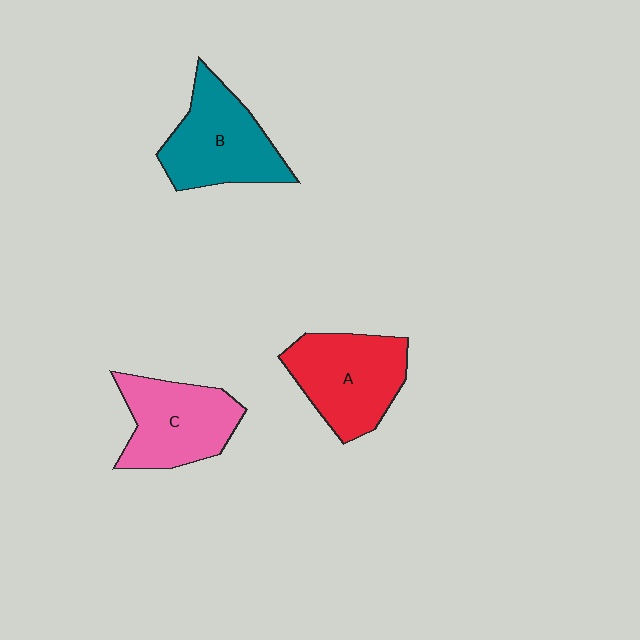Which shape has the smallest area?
Shape C (pink).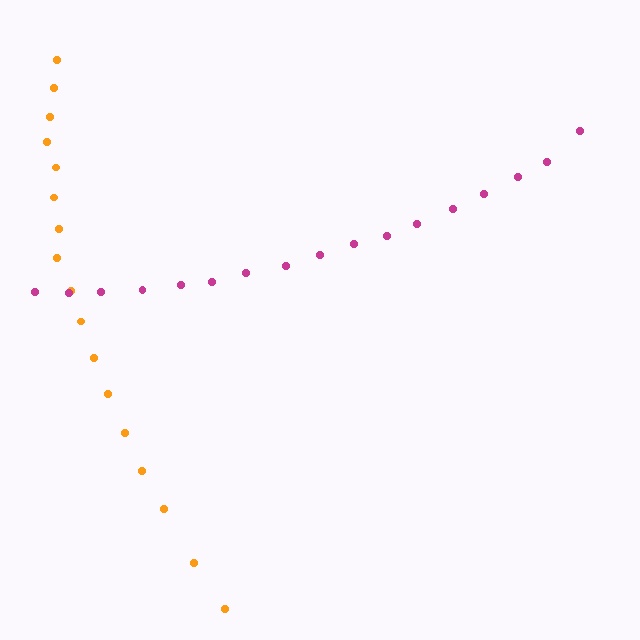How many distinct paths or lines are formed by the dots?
There are 2 distinct paths.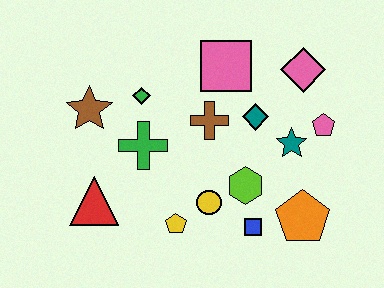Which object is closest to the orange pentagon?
The blue square is closest to the orange pentagon.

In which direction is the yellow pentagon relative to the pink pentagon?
The yellow pentagon is to the left of the pink pentagon.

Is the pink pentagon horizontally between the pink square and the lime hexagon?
No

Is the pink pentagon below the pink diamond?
Yes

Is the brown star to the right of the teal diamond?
No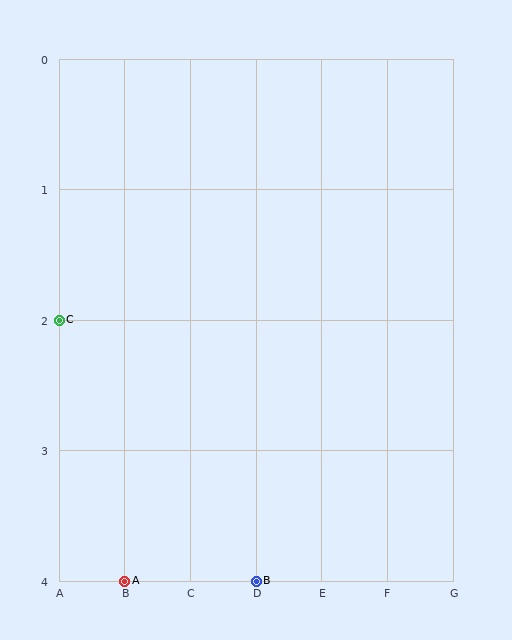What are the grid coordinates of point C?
Point C is at grid coordinates (A, 2).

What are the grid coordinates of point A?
Point A is at grid coordinates (B, 4).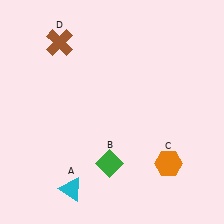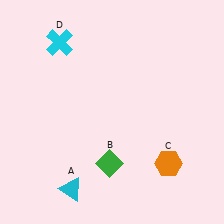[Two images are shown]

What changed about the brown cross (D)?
In Image 1, D is brown. In Image 2, it changed to cyan.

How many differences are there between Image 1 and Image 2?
There is 1 difference between the two images.